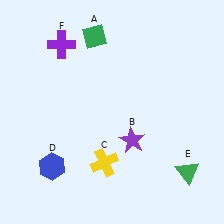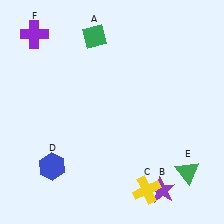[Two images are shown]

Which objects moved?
The objects that moved are: the purple star (B), the yellow cross (C), the purple cross (F).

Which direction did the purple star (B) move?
The purple star (B) moved down.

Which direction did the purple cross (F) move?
The purple cross (F) moved left.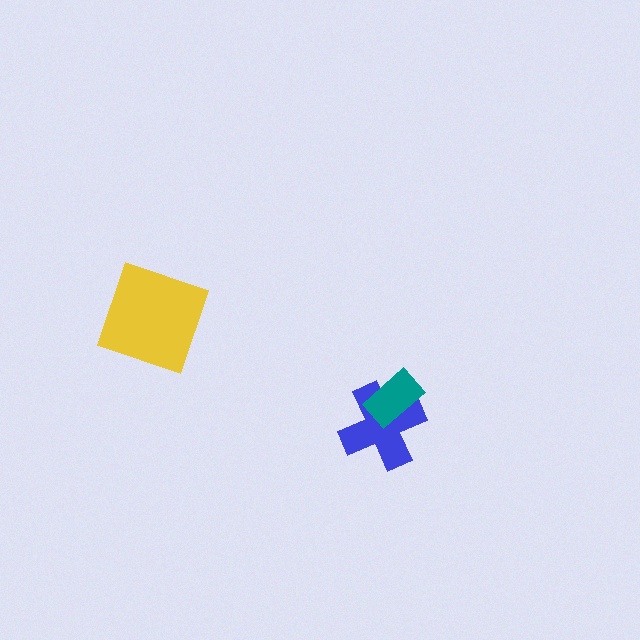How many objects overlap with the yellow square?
0 objects overlap with the yellow square.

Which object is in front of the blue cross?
The teal rectangle is in front of the blue cross.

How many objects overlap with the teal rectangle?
1 object overlaps with the teal rectangle.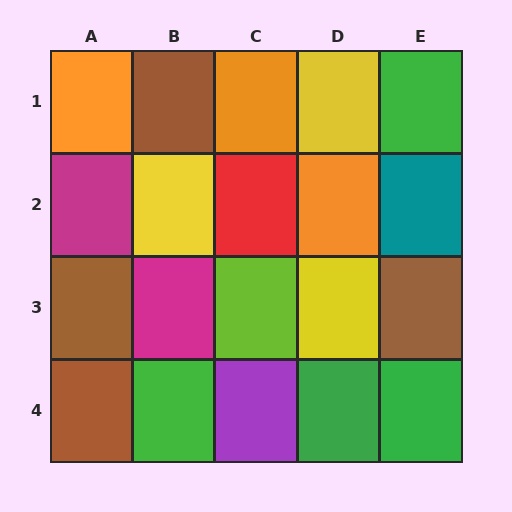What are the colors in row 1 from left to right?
Orange, brown, orange, yellow, green.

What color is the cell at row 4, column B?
Green.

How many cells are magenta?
2 cells are magenta.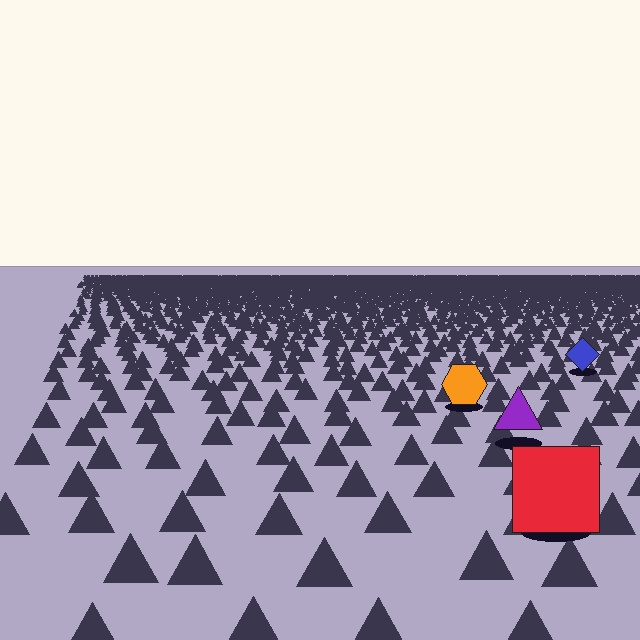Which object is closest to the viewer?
The red square is closest. The texture marks near it are larger and more spread out.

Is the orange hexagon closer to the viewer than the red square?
No. The red square is closer — you can tell from the texture gradient: the ground texture is coarser near it.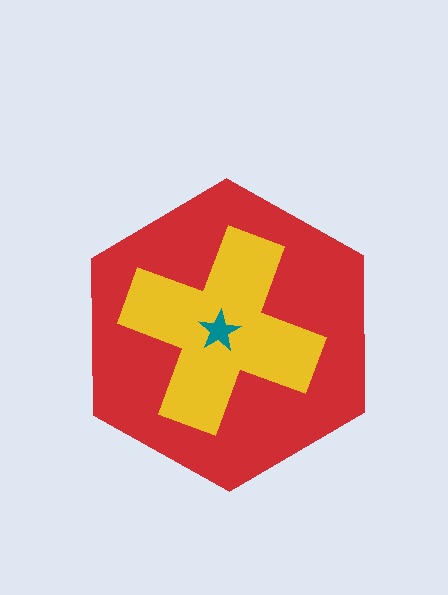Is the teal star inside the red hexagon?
Yes.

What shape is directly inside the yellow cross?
The teal star.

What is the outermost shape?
The red hexagon.